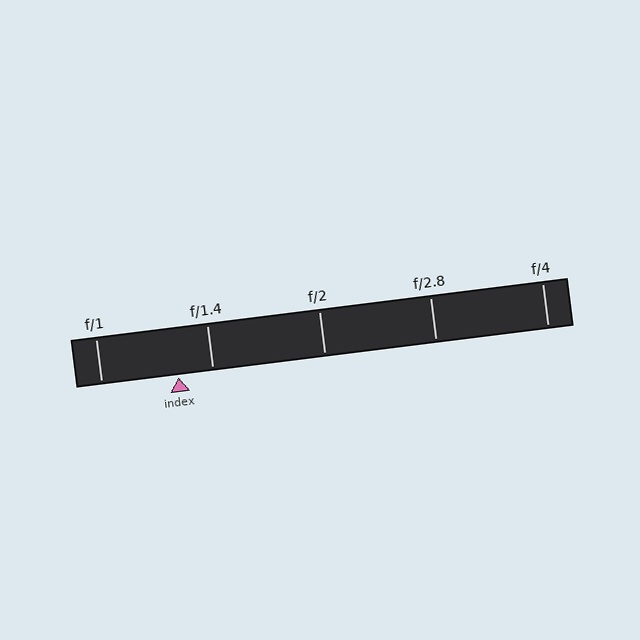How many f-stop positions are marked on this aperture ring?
There are 5 f-stop positions marked.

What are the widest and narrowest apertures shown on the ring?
The widest aperture shown is f/1 and the narrowest is f/4.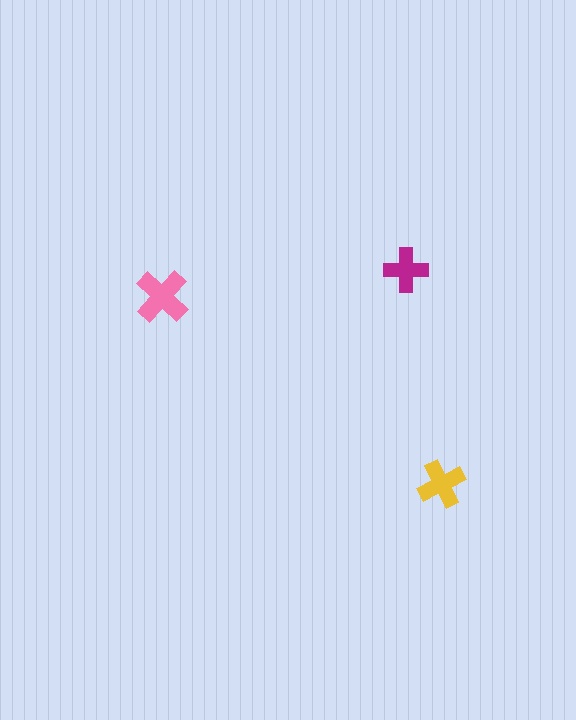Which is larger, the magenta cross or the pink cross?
The pink one.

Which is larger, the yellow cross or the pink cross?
The pink one.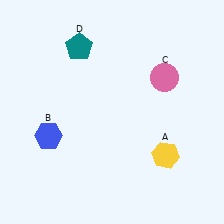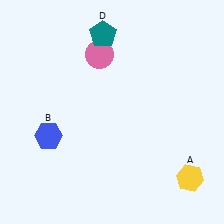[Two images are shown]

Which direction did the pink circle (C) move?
The pink circle (C) moved left.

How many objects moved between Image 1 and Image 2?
3 objects moved between the two images.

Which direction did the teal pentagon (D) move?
The teal pentagon (D) moved right.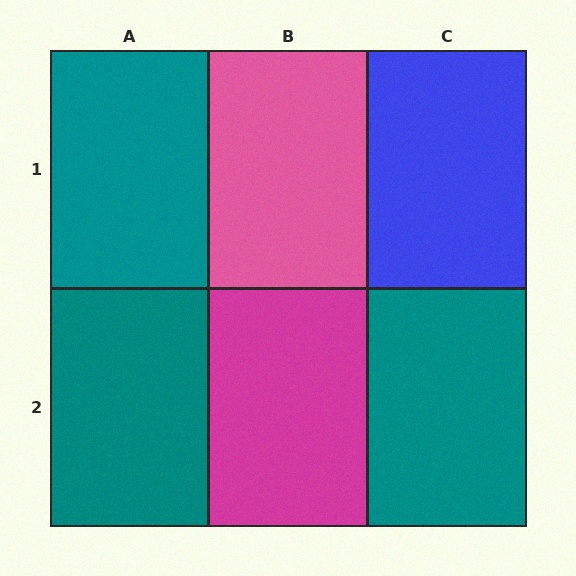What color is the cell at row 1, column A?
Teal.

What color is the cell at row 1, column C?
Blue.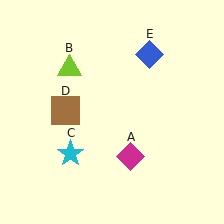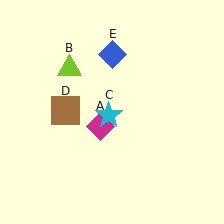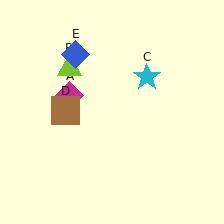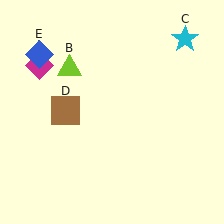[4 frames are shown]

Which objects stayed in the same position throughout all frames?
Lime triangle (object B) and brown square (object D) remained stationary.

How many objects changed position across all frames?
3 objects changed position: magenta diamond (object A), cyan star (object C), blue diamond (object E).